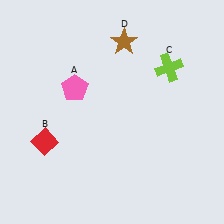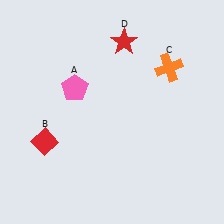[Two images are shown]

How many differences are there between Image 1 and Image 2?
There are 2 differences between the two images.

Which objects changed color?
C changed from lime to orange. D changed from brown to red.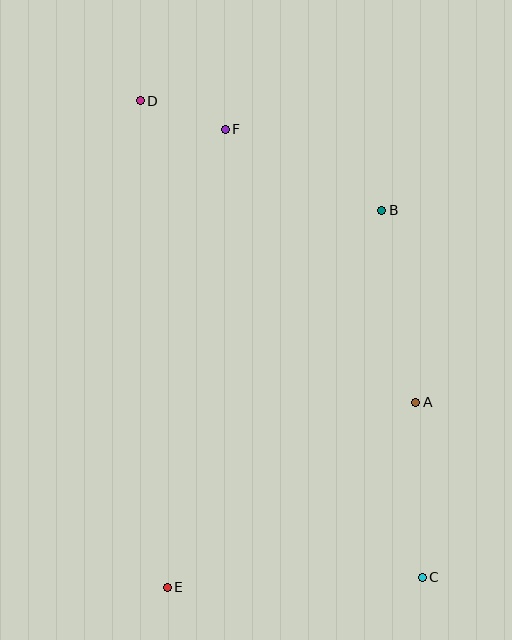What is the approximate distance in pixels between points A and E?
The distance between A and E is approximately 310 pixels.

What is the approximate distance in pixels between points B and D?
The distance between B and D is approximately 265 pixels.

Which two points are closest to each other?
Points D and F are closest to each other.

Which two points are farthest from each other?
Points C and D are farthest from each other.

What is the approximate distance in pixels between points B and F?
The distance between B and F is approximately 176 pixels.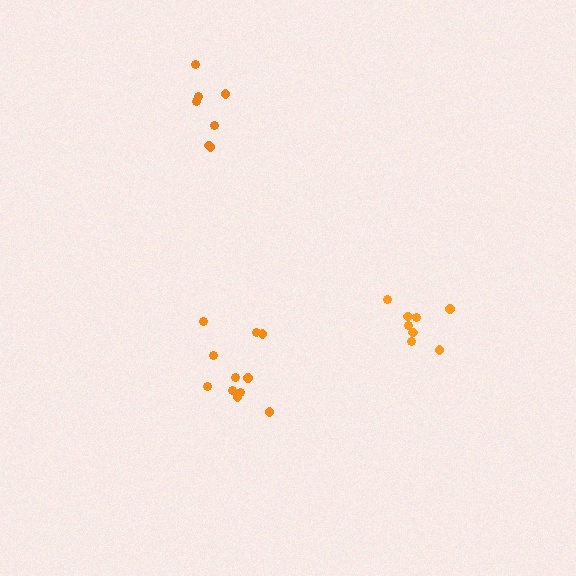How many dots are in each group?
Group 1: 7 dots, Group 2: 8 dots, Group 3: 11 dots (26 total).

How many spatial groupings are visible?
There are 3 spatial groupings.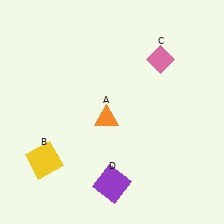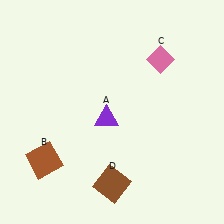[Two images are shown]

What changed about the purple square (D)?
In Image 1, D is purple. In Image 2, it changed to brown.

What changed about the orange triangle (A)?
In Image 1, A is orange. In Image 2, it changed to purple.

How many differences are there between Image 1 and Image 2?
There are 3 differences between the two images.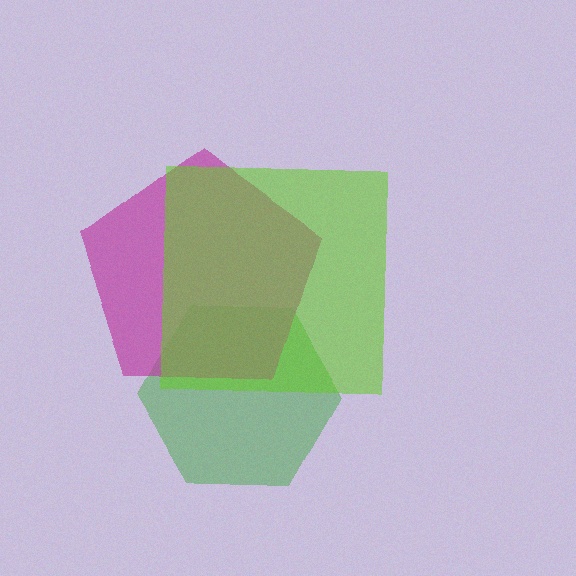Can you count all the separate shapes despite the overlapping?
Yes, there are 3 separate shapes.